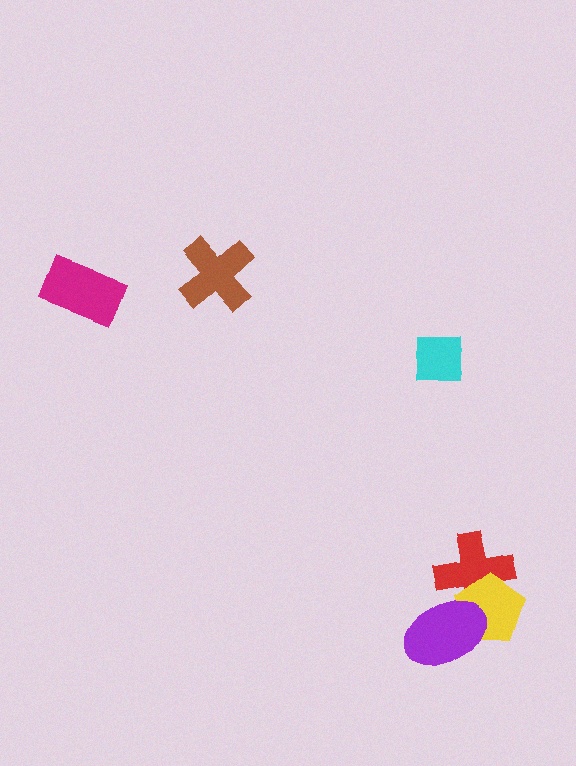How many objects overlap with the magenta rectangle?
0 objects overlap with the magenta rectangle.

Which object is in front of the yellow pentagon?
The purple ellipse is in front of the yellow pentagon.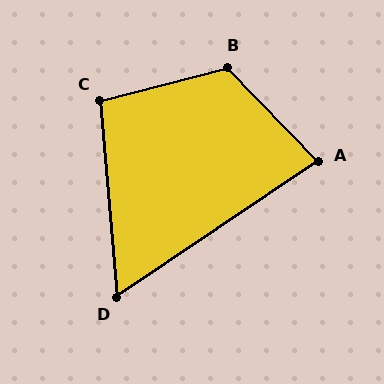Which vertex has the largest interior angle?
B, at approximately 119 degrees.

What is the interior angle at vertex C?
Approximately 100 degrees (obtuse).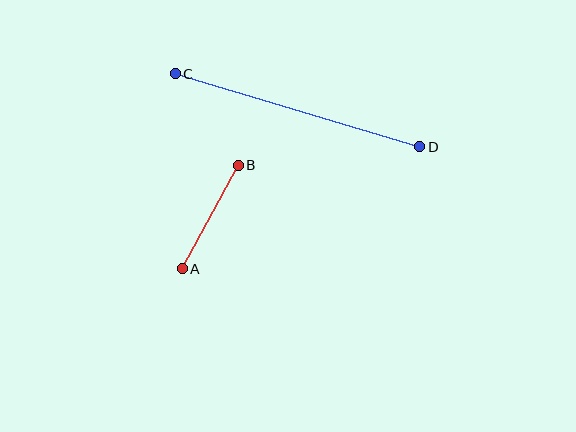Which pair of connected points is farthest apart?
Points C and D are farthest apart.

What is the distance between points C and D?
The distance is approximately 255 pixels.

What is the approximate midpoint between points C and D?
The midpoint is at approximately (298, 110) pixels.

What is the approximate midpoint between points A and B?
The midpoint is at approximately (210, 217) pixels.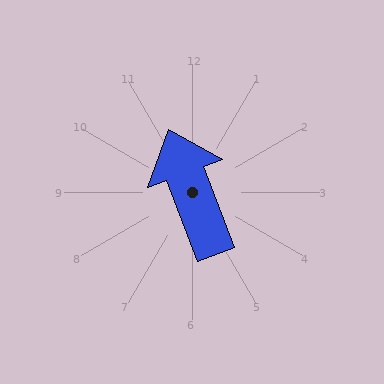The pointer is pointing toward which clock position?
Roughly 11 o'clock.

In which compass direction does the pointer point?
North.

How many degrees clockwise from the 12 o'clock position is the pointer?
Approximately 339 degrees.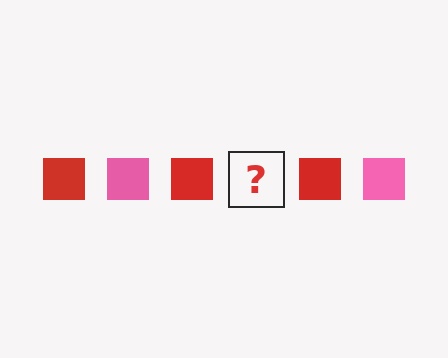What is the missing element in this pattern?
The missing element is a pink square.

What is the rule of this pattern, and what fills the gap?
The rule is that the pattern cycles through red, pink squares. The gap should be filled with a pink square.